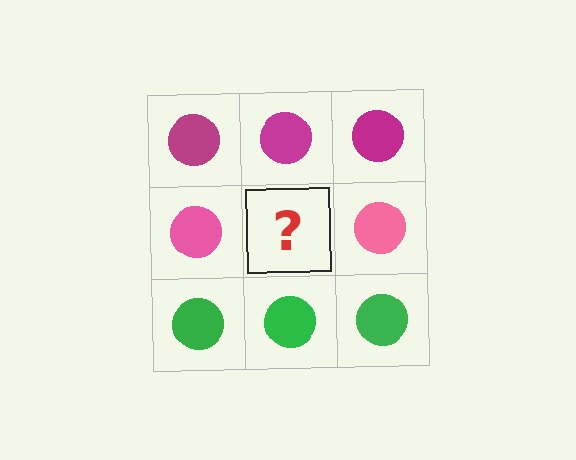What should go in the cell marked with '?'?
The missing cell should contain a pink circle.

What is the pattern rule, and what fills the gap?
The rule is that each row has a consistent color. The gap should be filled with a pink circle.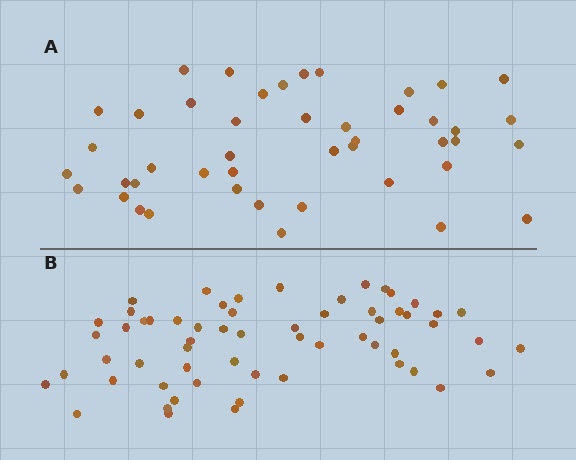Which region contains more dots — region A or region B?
Region B (the bottom region) has more dots.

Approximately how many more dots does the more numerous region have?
Region B has approximately 15 more dots than region A.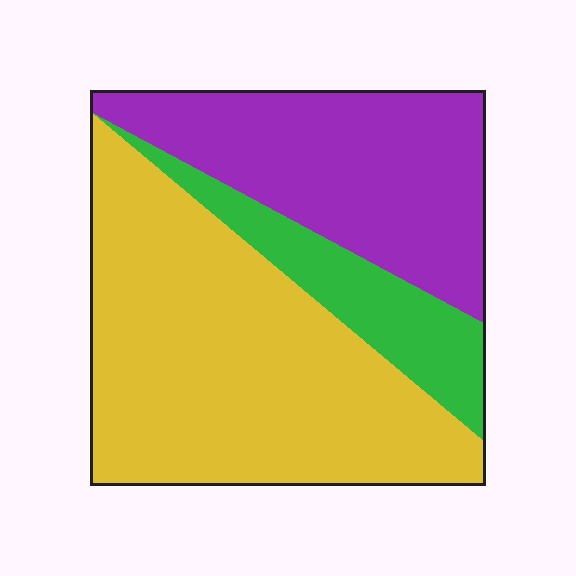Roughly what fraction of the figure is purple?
Purple covers 32% of the figure.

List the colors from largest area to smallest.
From largest to smallest: yellow, purple, green.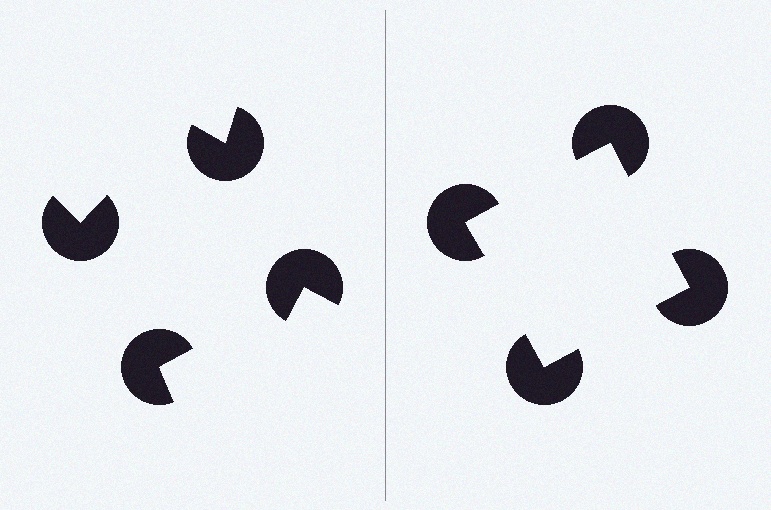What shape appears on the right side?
An illusory square.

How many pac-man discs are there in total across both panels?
8 — 4 on each side.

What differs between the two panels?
The pac-man discs are positioned identically on both sides; only the wedge orientations differ. On the right they align to a square; on the left they are misaligned.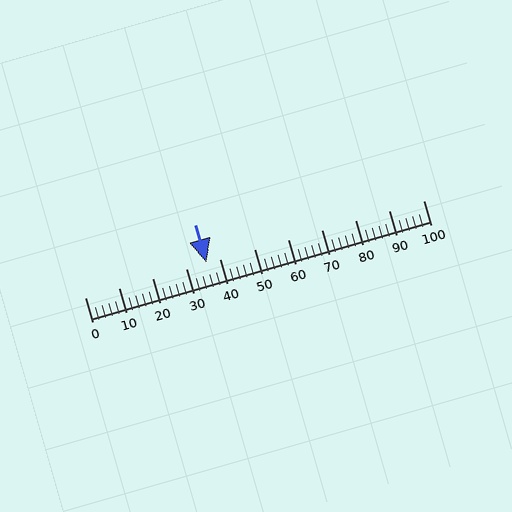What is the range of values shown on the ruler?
The ruler shows values from 0 to 100.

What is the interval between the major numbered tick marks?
The major tick marks are spaced 10 units apart.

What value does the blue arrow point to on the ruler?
The blue arrow points to approximately 36.